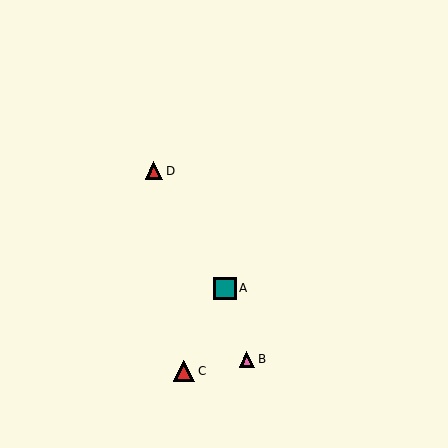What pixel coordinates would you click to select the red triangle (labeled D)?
Click at (154, 171) to select the red triangle D.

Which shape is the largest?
The teal square (labeled A) is the largest.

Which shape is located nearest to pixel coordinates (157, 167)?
The red triangle (labeled D) at (154, 171) is nearest to that location.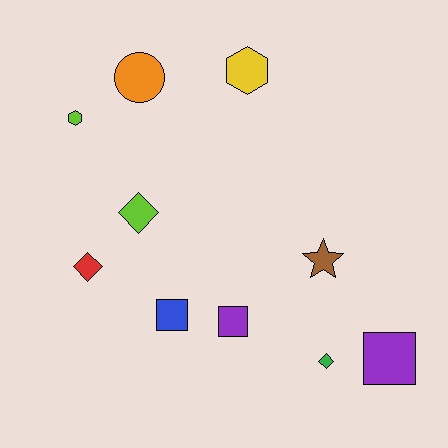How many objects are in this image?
There are 10 objects.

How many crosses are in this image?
There are no crosses.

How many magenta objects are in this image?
There are no magenta objects.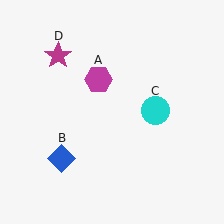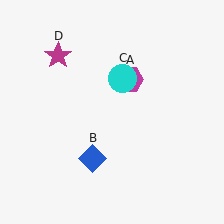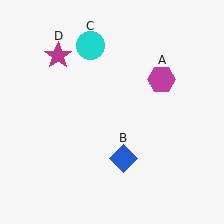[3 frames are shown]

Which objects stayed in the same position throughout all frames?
Magenta star (object D) remained stationary.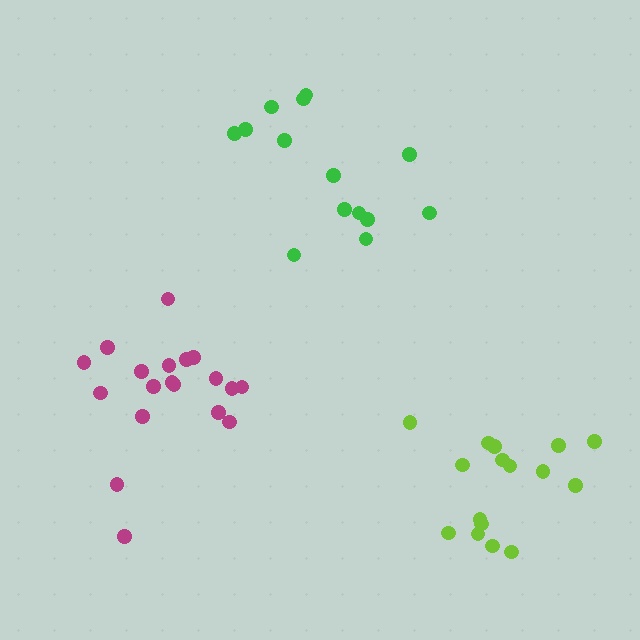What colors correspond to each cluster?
The clusters are colored: green, lime, magenta.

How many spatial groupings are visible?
There are 3 spatial groupings.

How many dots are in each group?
Group 1: 14 dots, Group 2: 16 dots, Group 3: 19 dots (49 total).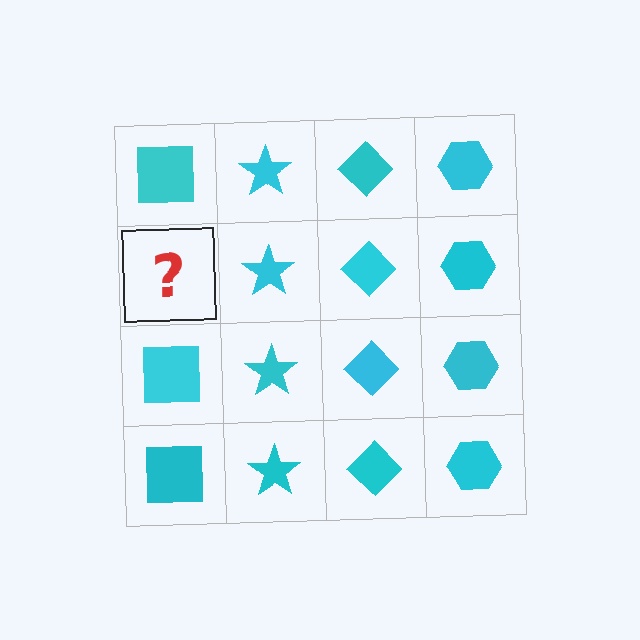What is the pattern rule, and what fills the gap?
The rule is that each column has a consistent shape. The gap should be filled with a cyan square.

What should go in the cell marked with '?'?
The missing cell should contain a cyan square.